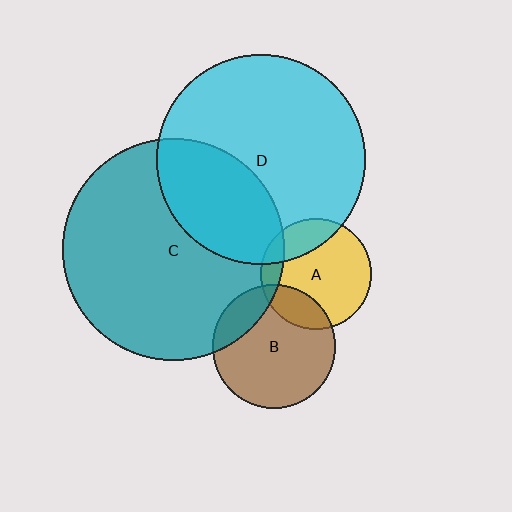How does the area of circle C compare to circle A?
Approximately 4.0 times.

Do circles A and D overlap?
Yes.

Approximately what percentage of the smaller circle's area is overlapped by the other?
Approximately 20%.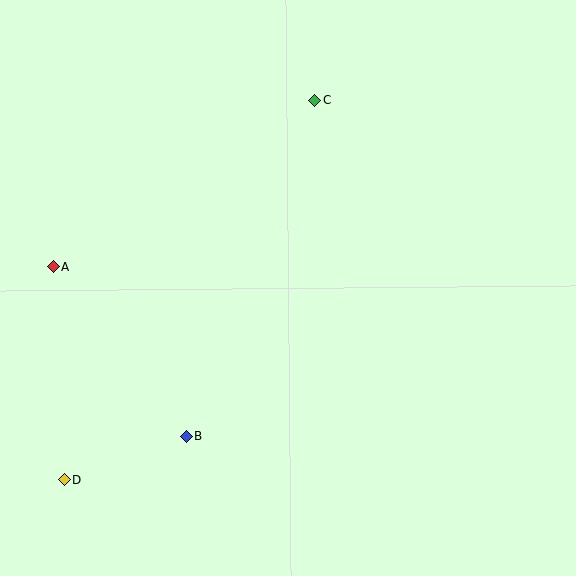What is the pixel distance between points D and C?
The distance between D and C is 455 pixels.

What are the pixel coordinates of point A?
Point A is at (53, 267).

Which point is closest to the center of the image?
Point B at (187, 436) is closest to the center.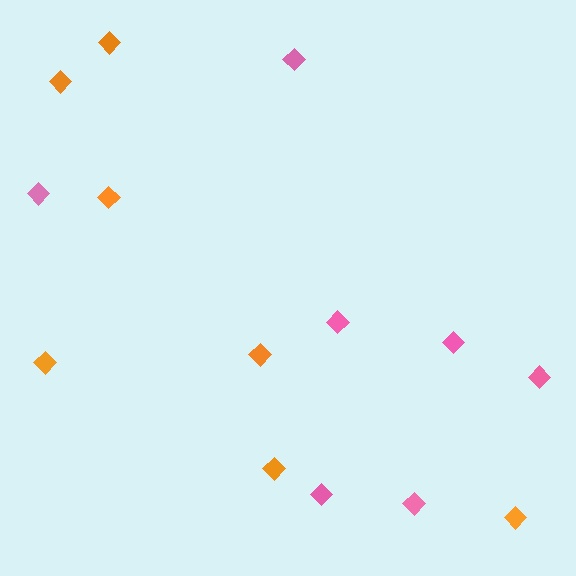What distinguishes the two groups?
There are 2 groups: one group of pink diamonds (7) and one group of orange diamonds (7).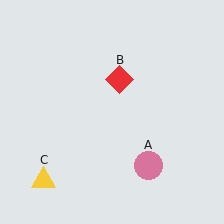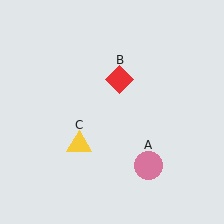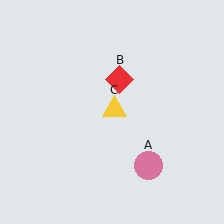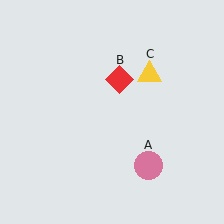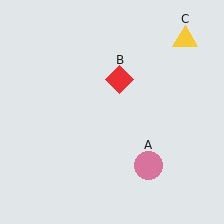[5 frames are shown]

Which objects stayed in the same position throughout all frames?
Pink circle (object A) and red diamond (object B) remained stationary.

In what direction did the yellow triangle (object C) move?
The yellow triangle (object C) moved up and to the right.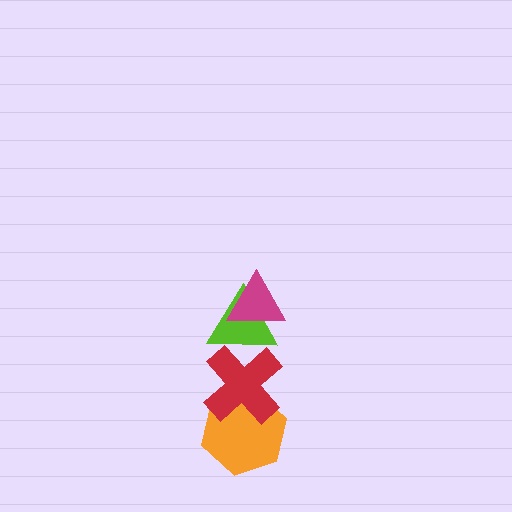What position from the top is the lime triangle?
The lime triangle is 2nd from the top.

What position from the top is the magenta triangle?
The magenta triangle is 1st from the top.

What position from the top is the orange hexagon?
The orange hexagon is 4th from the top.